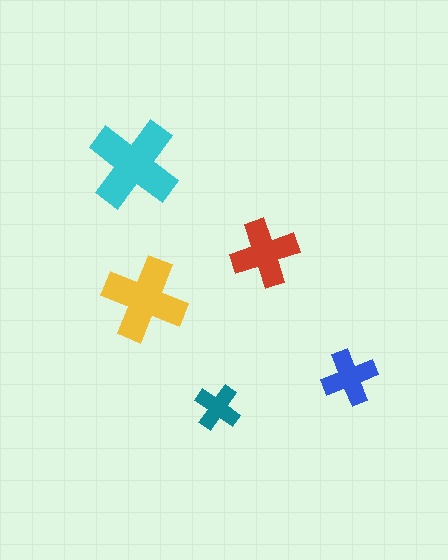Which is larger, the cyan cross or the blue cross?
The cyan one.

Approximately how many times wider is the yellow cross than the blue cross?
About 1.5 times wider.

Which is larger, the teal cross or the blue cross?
The blue one.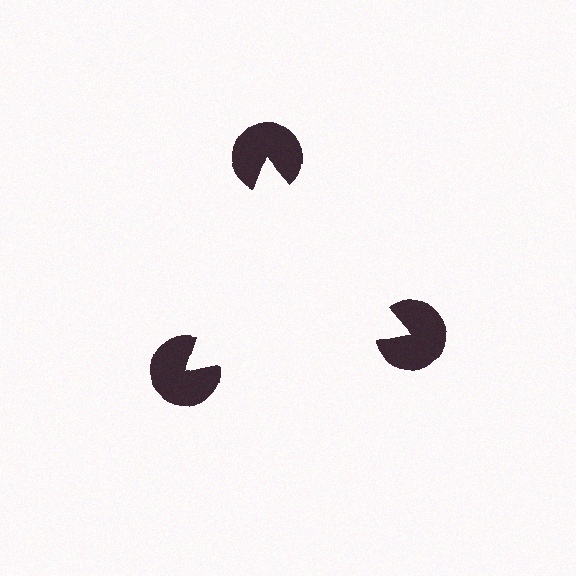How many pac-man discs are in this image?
There are 3 — one at each vertex of the illusory triangle.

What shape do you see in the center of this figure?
An illusory triangle — its edges are inferred from the aligned wedge cuts in the pac-man discs, not physically drawn.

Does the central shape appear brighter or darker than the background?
It typically appears slightly brighter than the background, even though no actual brightness change is drawn.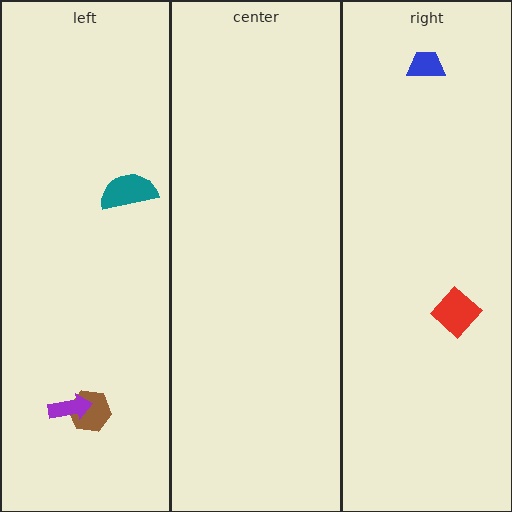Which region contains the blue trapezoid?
The right region.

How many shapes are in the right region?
2.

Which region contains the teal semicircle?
The left region.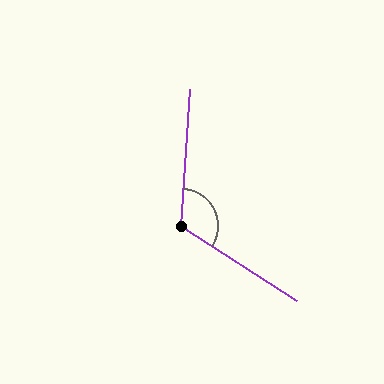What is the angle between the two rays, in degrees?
Approximately 119 degrees.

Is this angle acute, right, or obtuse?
It is obtuse.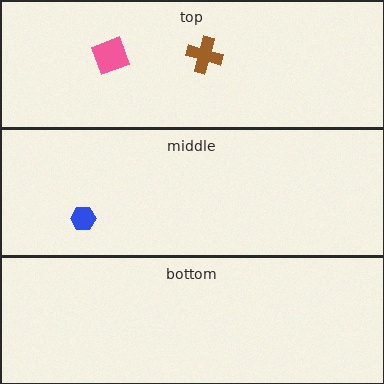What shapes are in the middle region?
The blue hexagon.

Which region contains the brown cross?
The top region.